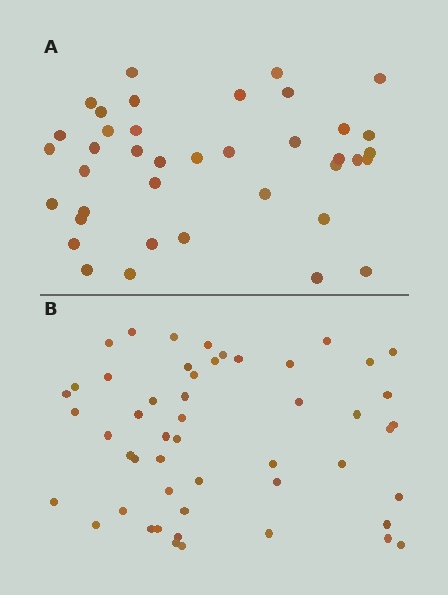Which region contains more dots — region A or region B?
Region B (the bottom region) has more dots.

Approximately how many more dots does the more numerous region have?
Region B has roughly 12 or so more dots than region A.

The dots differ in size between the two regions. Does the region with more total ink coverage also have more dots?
No. Region A has more total ink coverage because its dots are larger, but region B actually contains more individual dots. Total area can be misleading — the number of items is what matters here.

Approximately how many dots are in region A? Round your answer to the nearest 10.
About 40 dots. (The exact count is 39, which rounds to 40.)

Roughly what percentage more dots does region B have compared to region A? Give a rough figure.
About 30% more.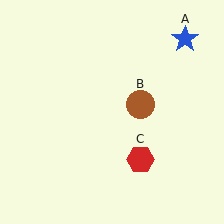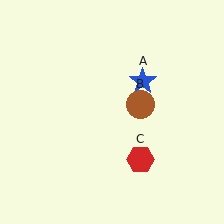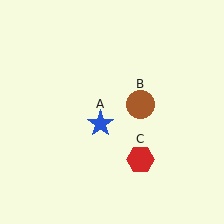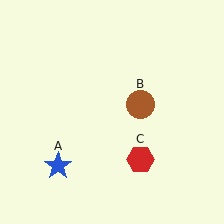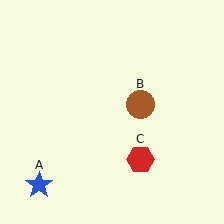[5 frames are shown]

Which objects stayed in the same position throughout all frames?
Brown circle (object B) and red hexagon (object C) remained stationary.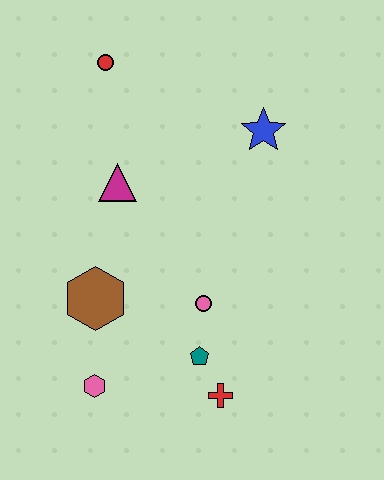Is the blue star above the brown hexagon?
Yes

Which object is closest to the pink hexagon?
The brown hexagon is closest to the pink hexagon.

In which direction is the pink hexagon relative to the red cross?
The pink hexagon is to the left of the red cross.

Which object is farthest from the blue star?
The pink hexagon is farthest from the blue star.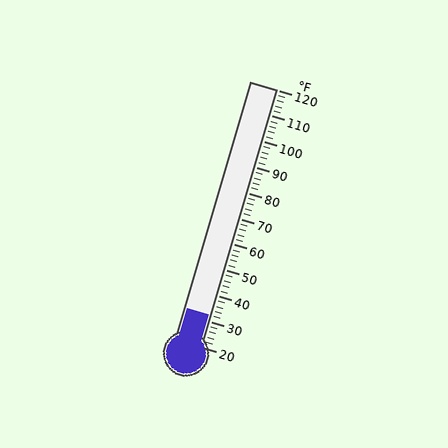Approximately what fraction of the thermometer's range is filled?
The thermometer is filled to approximately 10% of its range.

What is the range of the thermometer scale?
The thermometer scale ranges from 20°F to 120°F.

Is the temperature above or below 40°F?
The temperature is below 40°F.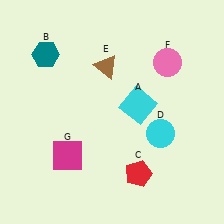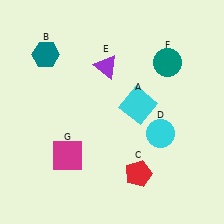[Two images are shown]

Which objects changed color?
E changed from brown to purple. F changed from pink to teal.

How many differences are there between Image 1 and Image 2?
There are 2 differences between the two images.